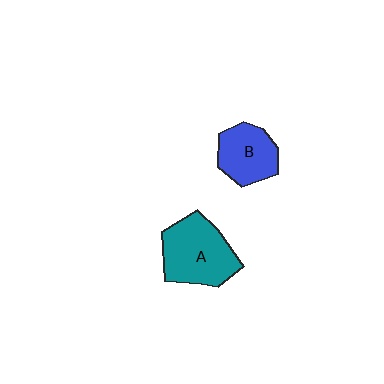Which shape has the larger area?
Shape A (teal).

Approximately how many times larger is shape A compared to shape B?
Approximately 1.4 times.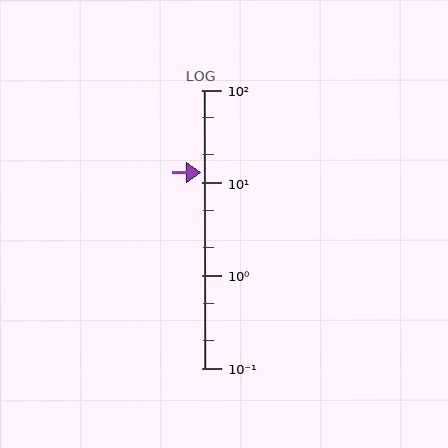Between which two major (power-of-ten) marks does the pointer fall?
The pointer is between 10 and 100.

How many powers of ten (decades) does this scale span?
The scale spans 3 decades, from 0.1 to 100.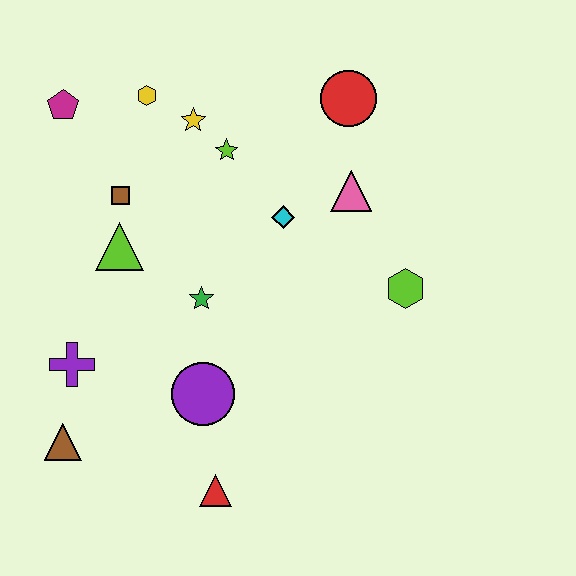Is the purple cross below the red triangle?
No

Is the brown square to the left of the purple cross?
No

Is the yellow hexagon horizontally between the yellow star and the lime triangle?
Yes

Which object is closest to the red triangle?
The purple circle is closest to the red triangle.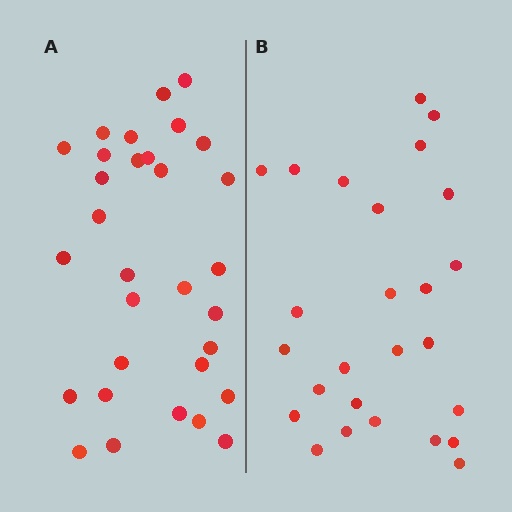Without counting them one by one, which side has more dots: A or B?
Region A (the left region) has more dots.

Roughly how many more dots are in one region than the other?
Region A has about 5 more dots than region B.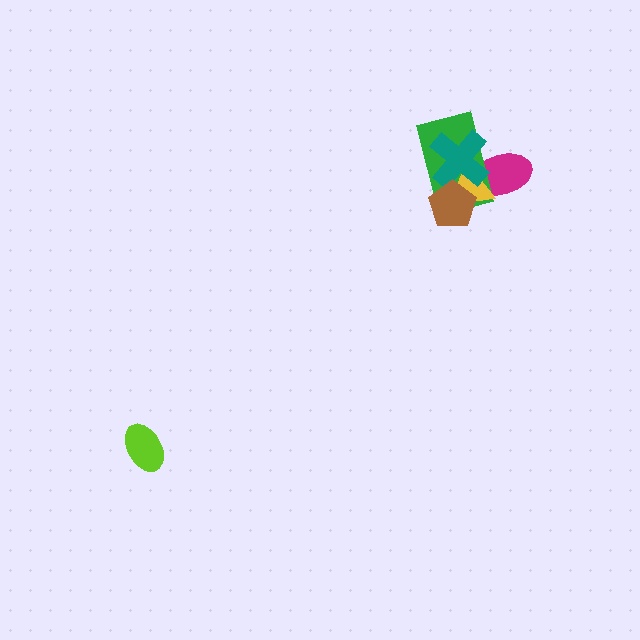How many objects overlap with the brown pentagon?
3 objects overlap with the brown pentagon.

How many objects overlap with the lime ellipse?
0 objects overlap with the lime ellipse.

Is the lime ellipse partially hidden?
No, no other shape covers it.